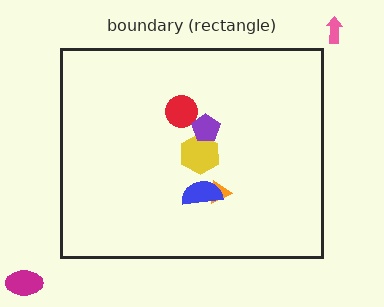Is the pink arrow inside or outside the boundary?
Outside.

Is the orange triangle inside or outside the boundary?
Inside.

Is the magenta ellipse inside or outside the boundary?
Outside.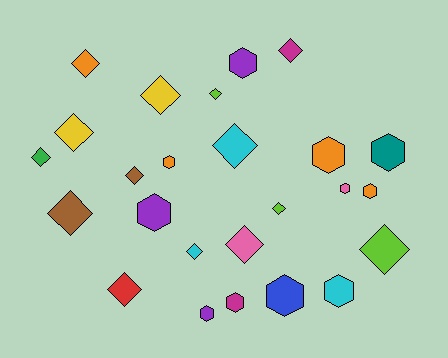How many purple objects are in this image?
There are 3 purple objects.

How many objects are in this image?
There are 25 objects.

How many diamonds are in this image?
There are 14 diamonds.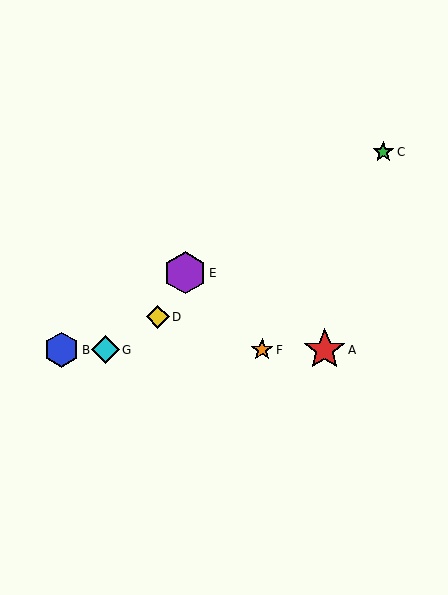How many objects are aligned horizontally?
4 objects (A, B, F, G) are aligned horizontally.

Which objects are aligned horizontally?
Objects A, B, F, G are aligned horizontally.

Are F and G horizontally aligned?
Yes, both are at y≈350.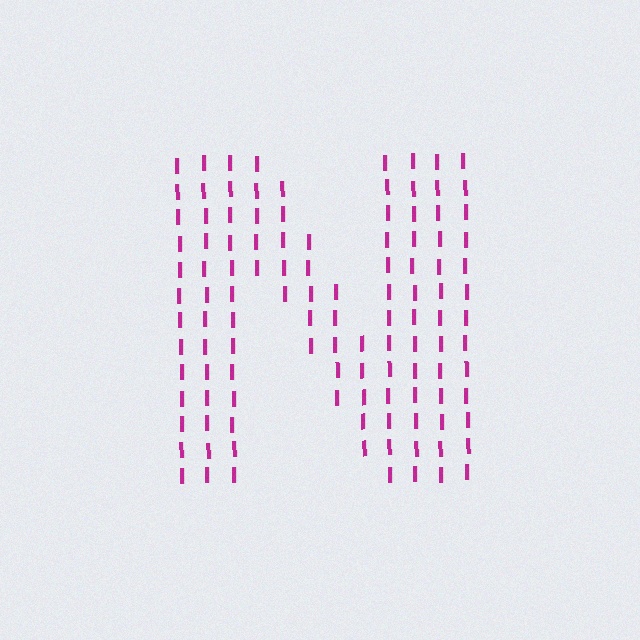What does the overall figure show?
The overall figure shows the letter N.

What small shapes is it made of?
It is made of small letter I's.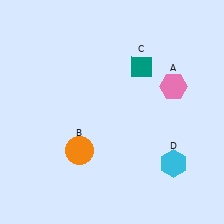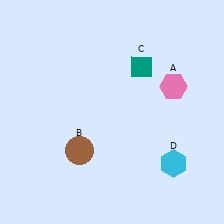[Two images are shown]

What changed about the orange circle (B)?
In Image 1, B is orange. In Image 2, it changed to brown.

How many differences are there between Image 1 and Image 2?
There is 1 difference between the two images.